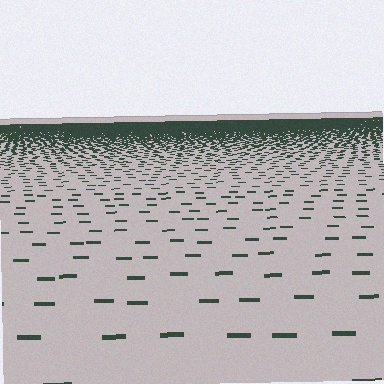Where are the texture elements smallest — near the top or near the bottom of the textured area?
Near the top.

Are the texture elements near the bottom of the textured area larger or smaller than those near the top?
Larger. Near the bottom, elements are closer to the viewer and appear at a bigger on-screen size.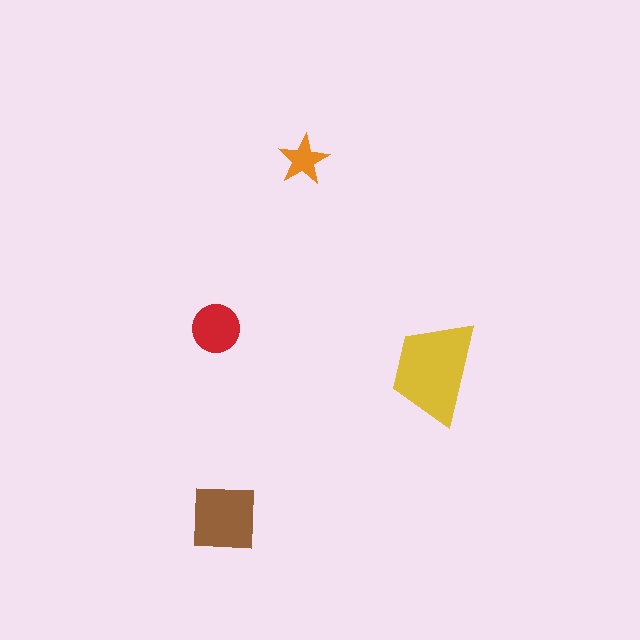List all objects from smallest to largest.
The orange star, the red circle, the brown square, the yellow trapezoid.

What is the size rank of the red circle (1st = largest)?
3rd.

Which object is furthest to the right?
The yellow trapezoid is rightmost.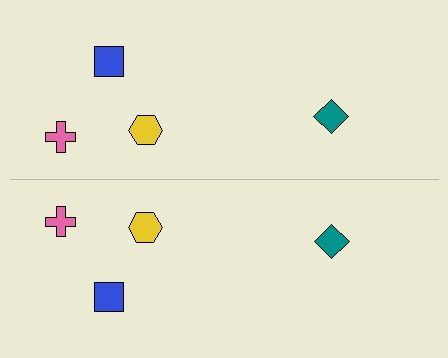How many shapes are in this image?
There are 8 shapes in this image.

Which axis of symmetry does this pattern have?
The pattern has a horizontal axis of symmetry running through the center of the image.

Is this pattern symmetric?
Yes, this pattern has bilateral (reflection) symmetry.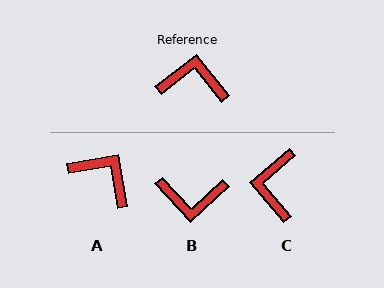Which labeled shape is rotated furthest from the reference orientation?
B, about 175 degrees away.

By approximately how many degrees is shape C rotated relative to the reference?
Approximately 93 degrees counter-clockwise.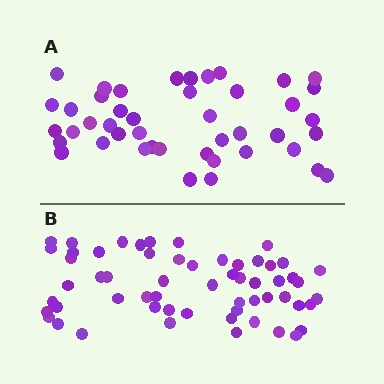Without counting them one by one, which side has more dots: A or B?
Region B (the bottom region) has more dots.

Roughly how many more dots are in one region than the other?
Region B has approximately 15 more dots than region A.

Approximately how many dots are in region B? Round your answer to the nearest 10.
About 60 dots. (The exact count is 58, which rounds to 60.)